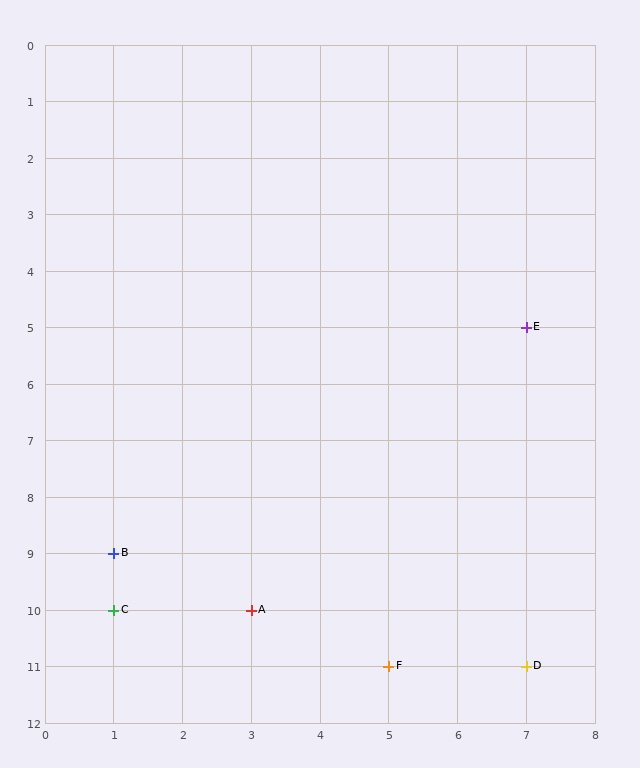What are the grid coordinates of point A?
Point A is at grid coordinates (3, 10).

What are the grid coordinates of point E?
Point E is at grid coordinates (7, 5).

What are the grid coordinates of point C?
Point C is at grid coordinates (1, 10).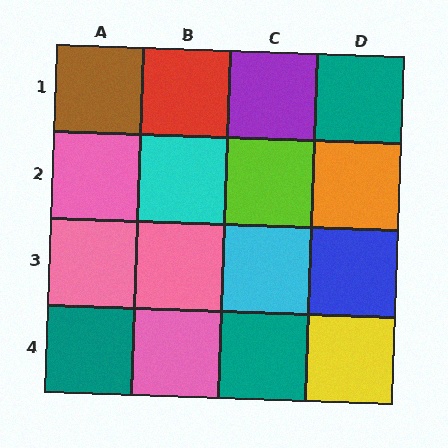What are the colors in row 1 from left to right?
Brown, red, purple, teal.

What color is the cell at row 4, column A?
Teal.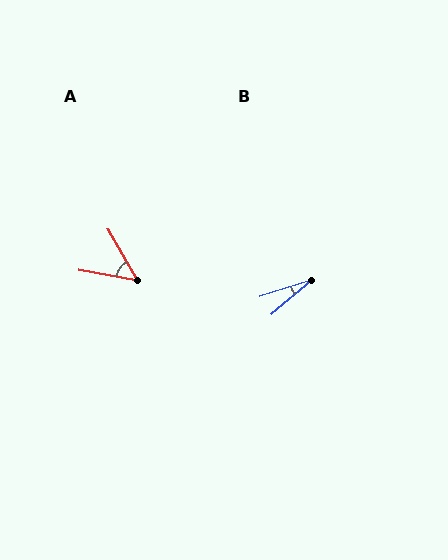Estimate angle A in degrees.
Approximately 51 degrees.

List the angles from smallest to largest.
B (23°), A (51°).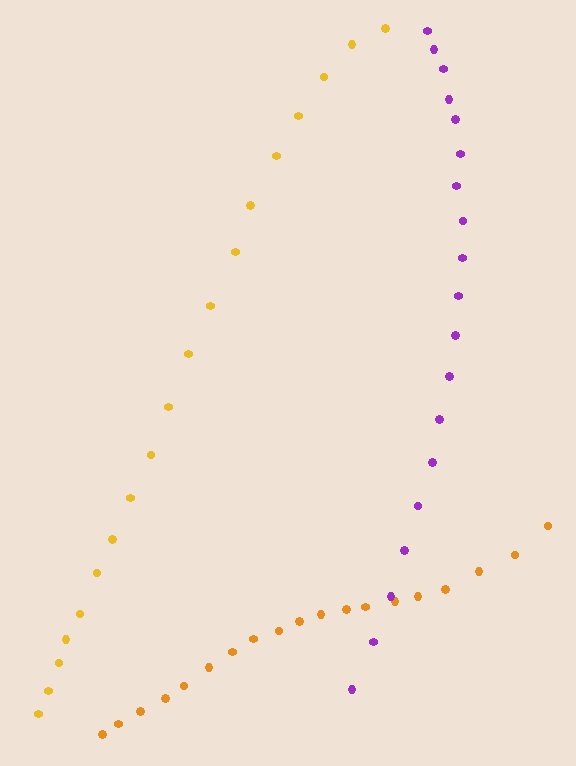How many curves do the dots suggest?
There are 3 distinct paths.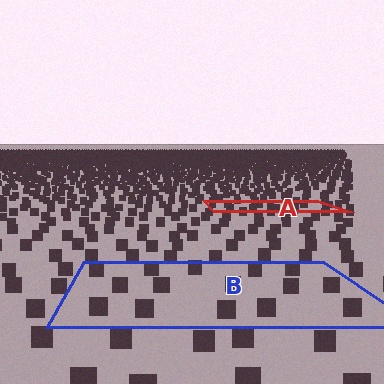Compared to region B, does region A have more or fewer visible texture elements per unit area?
Region A has more texture elements per unit area — they are packed more densely because it is farther away.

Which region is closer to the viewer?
Region B is closer. The texture elements there are larger and more spread out.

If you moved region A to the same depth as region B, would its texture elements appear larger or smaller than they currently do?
They would appear larger. At a closer depth, the same texture elements are projected at a bigger on-screen size.